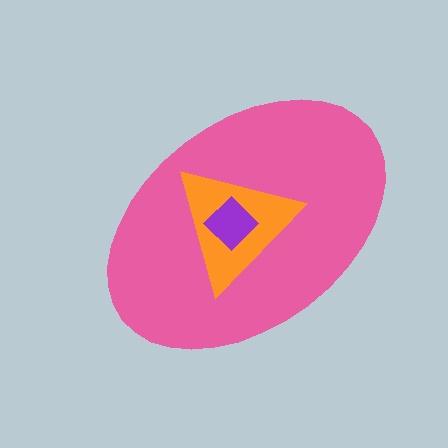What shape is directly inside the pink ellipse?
The orange triangle.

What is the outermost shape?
The pink ellipse.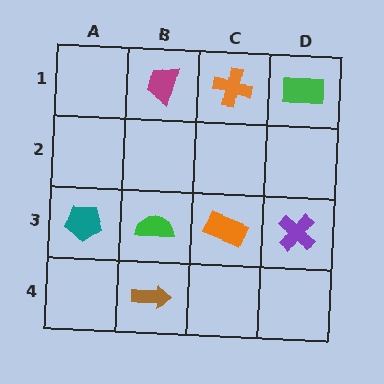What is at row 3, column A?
A teal pentagon.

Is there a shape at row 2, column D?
No, that cell is empty.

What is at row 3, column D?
A purple cross.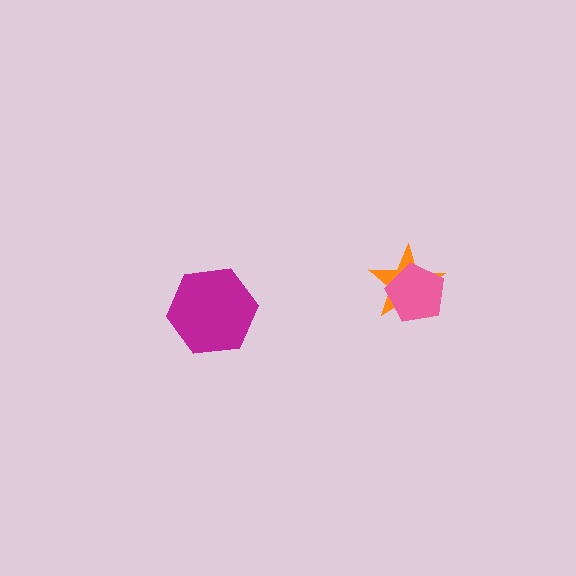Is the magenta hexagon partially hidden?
No, no other shape covers it.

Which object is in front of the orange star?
The pink pentagon is in front of the orange star.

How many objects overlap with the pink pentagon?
1 object overlaps with the pink pentagon.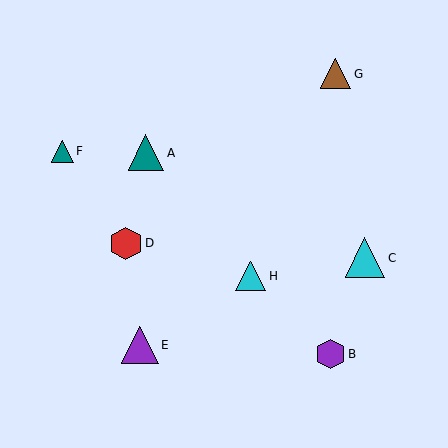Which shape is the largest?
The cyan triangle (labeled C) is the largest.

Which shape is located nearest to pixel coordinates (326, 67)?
The brown triangle (labeled G) at (336, 74) is nearest to that location.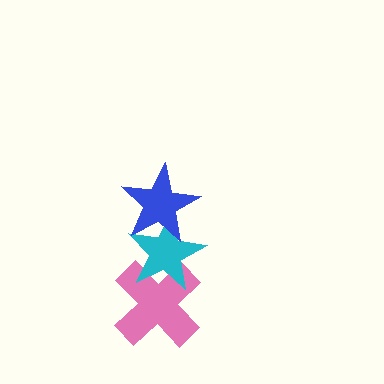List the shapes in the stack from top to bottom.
From top to bottom: the blue star, the cyan star, the pink cross.